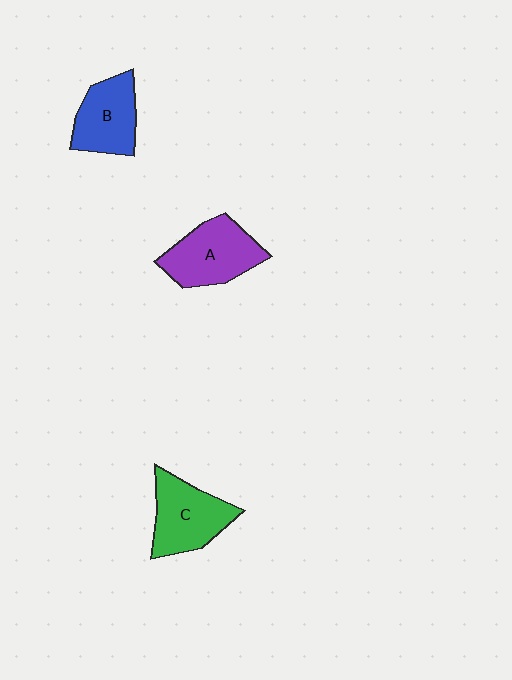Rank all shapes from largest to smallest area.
From largest to smallest: A (purple), C (green), B (blue).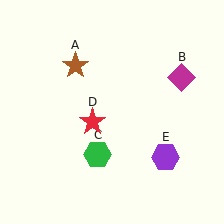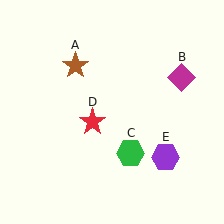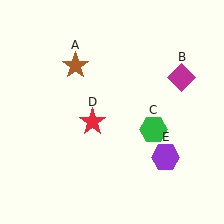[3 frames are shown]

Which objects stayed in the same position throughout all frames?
Brown star (object A) and magenta diamond (object B) and red star (object D) and purple hexagon (object E) remained stationary.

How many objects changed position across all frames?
1 object changed position: green hexagon (object C).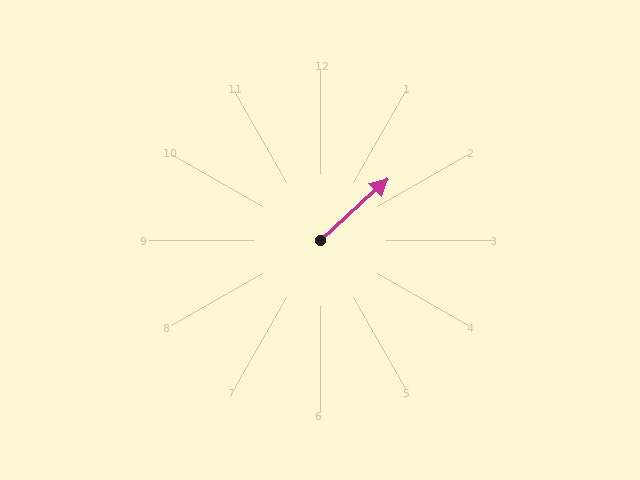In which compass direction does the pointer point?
Northeast.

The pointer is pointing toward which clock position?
Roughly 2 o'clock.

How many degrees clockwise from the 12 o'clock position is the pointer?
Approximately 48 degrees.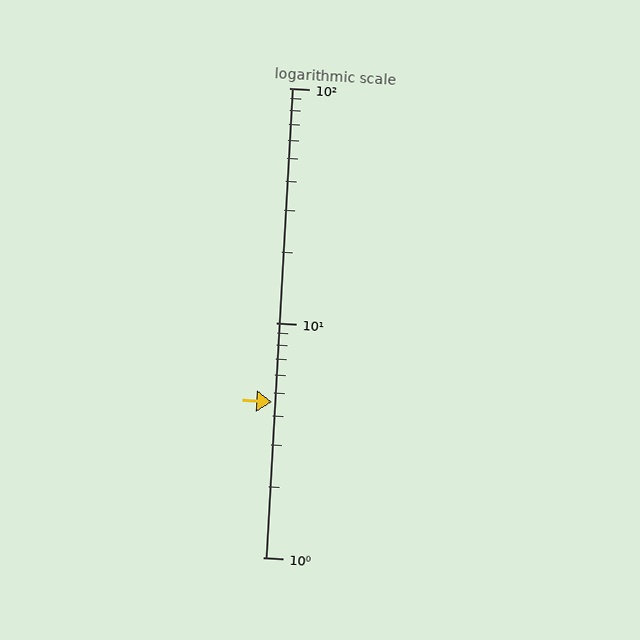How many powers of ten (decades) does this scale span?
The scale spans 2 decades, from 1 to 100.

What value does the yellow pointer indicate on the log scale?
The pointer indicates approximately 4.6.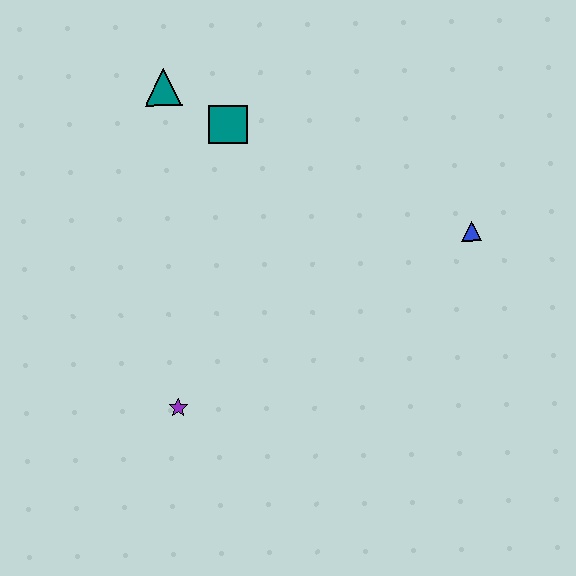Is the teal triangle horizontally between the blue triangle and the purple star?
No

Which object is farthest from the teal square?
The purple star is farthest from the teal square.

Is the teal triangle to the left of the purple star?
Yes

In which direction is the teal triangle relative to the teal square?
The teal triangle is to the left of the teal square.